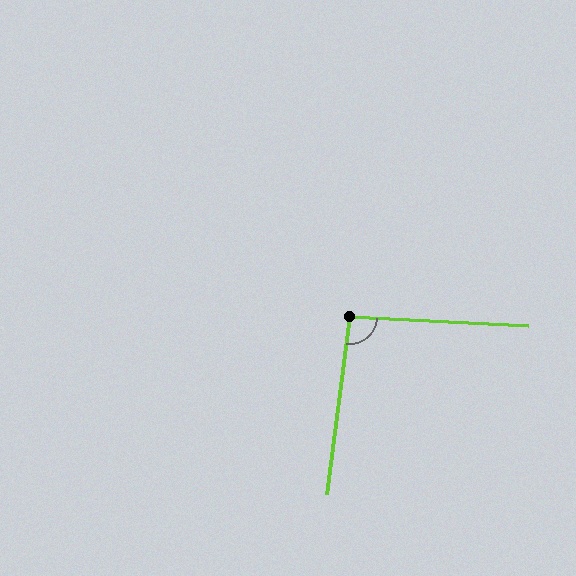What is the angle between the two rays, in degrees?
Approximately 95 degrees.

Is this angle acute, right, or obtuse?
It is approximately a right angle.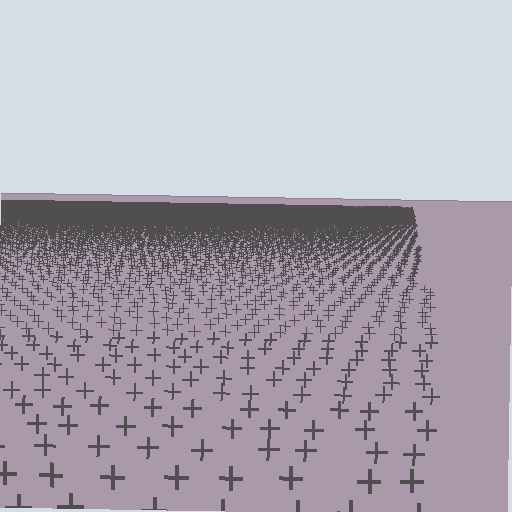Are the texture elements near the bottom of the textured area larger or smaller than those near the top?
Larger. Near the bottom, elements are closer to the viewer and appear at a bigger on-screen size.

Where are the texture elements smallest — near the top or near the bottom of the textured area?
Near the top.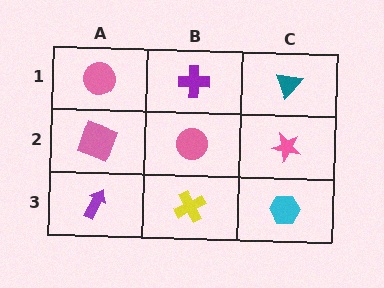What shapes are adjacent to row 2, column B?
A purple cross (row 1, column B), a yellow cross (row 3, column B), a pink square (row 2, column A), a pink star (row 2, column C).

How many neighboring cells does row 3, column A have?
2.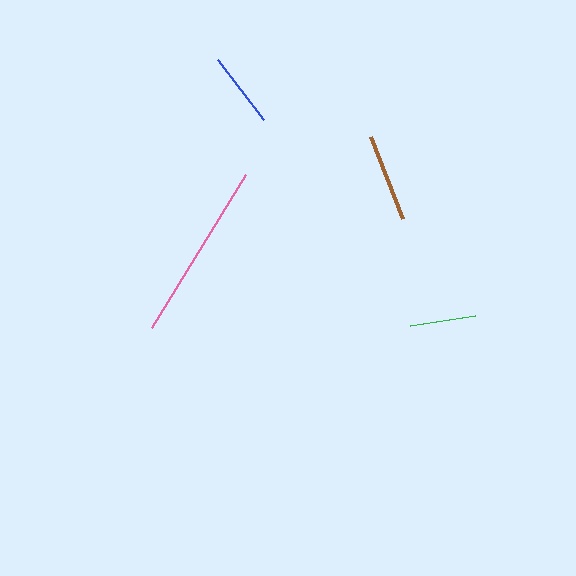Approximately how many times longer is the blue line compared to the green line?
The blue line is approximately 1.2 times the length of the green line.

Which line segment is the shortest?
The green line is the shortest at approximately 66 pixels.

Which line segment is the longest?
The pink line is the longest at approximately 179 pixels.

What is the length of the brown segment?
The brown segment is approximately 87 pixels long.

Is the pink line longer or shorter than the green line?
The pink line is longer than the green line.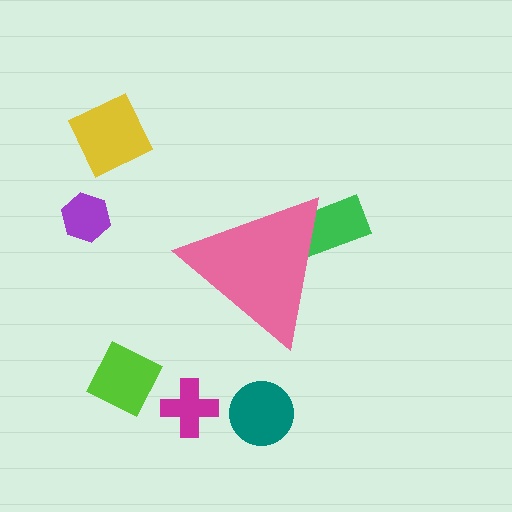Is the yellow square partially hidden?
No, the yellow square is fully visible.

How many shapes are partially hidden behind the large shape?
1 shape is partially hidden.